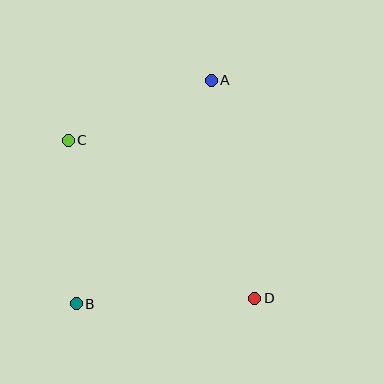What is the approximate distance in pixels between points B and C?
The distance between B and C is approximately 164 pixels.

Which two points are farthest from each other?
Points A and B are farthest from each other.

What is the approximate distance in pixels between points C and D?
The distance between C and D is approximately 245 pixels.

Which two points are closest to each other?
Points A and C are closest to each other.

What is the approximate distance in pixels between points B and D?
The distance between B and D is approximately 179 pixels.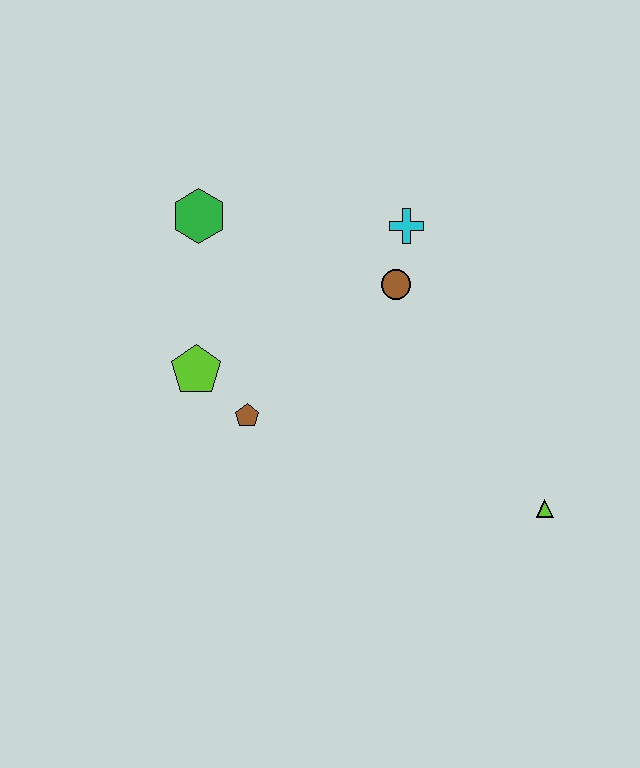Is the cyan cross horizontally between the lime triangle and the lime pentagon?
Yes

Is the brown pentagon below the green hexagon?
Yes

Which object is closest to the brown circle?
The cyan cross is closest to the brown circle.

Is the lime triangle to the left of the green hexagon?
No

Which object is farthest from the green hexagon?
The lime triangle is farthest from the green hexagon.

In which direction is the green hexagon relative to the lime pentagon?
The green hexagon is above the lime pentagon.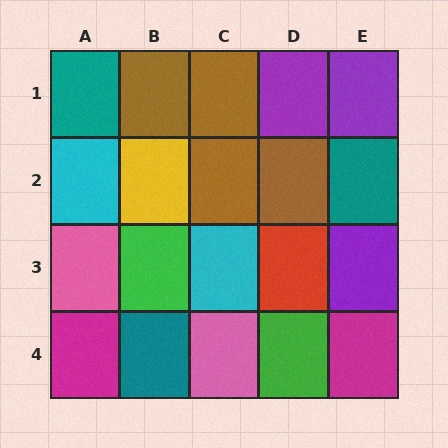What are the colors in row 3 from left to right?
Pink, green, cyan, red, purple.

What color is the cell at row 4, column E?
Magenta.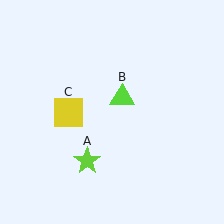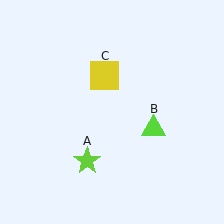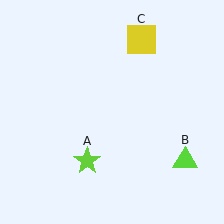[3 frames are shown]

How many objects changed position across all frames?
2 objects changed position: lime triangle (object B), yellow square (object C).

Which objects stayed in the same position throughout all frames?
Lime star (object A) remained stationary.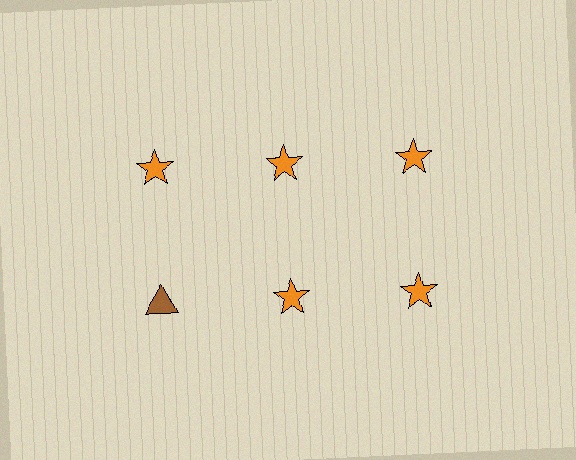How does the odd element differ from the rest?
It differs in both color (brown instead of orange) and shape (triangle instead of star).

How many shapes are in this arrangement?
There are 6 shapes arranged in a grid pattern.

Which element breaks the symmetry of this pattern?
The brown triangle in the second row, leftmost column breaks the symmetry. All other shapes are orange stars.